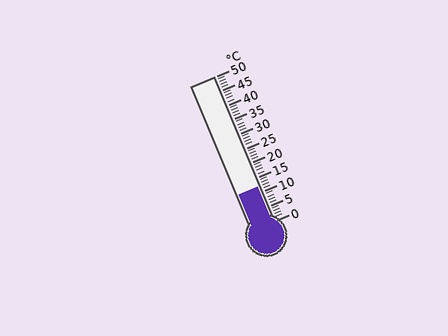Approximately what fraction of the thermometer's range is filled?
The thermometer is filled to approximately 25% of its range.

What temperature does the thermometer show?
The thermometer shows approximately 12°C.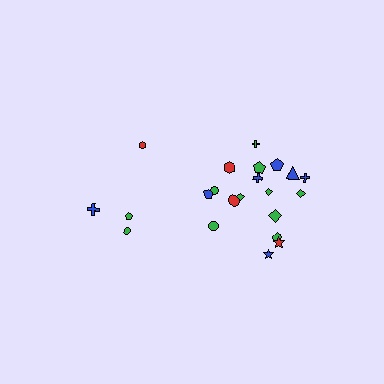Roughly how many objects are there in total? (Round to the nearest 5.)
Roughly 20 objects in total.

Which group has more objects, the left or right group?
The right group.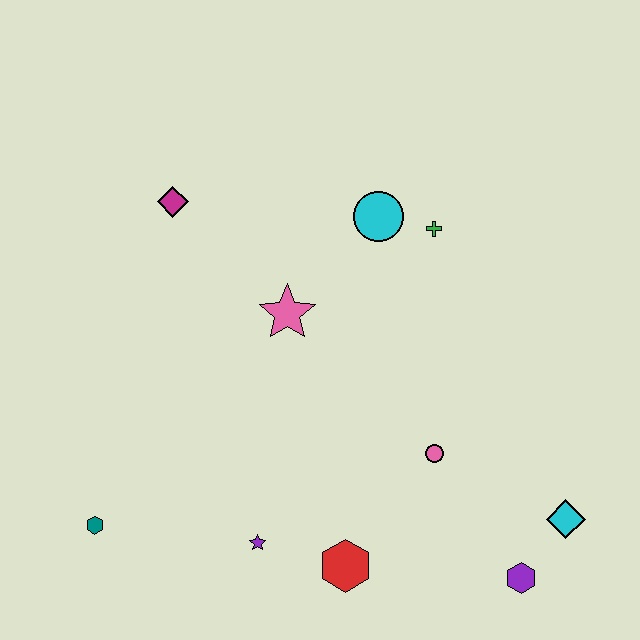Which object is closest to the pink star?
The cyan circle is closest to the pink star.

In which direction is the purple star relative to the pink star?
The purple star is below the pink star.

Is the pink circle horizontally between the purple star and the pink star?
No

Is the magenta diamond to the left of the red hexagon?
Yes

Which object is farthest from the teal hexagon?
The cyan diamond is farthest from the teal hexagon.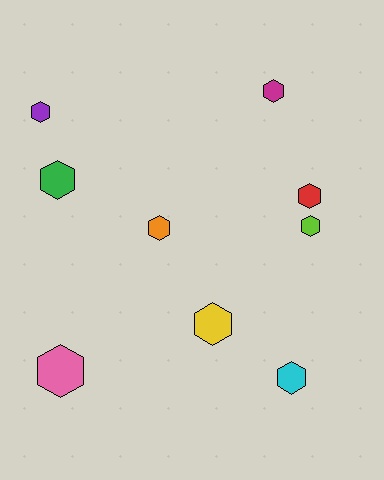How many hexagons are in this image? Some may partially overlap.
There are 9 hexagons.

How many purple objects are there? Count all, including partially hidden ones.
There is 1 purple object.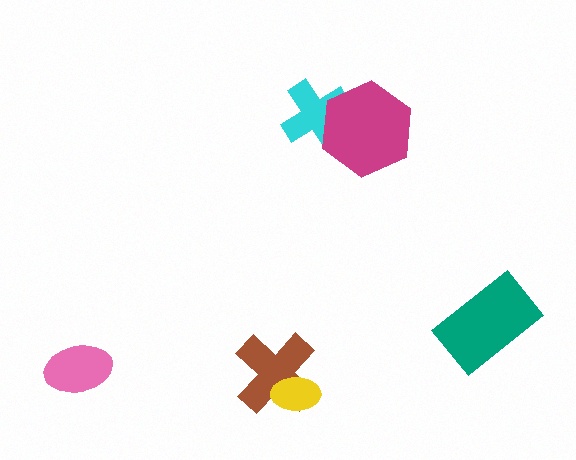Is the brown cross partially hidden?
Yes, it is partially covered by another shape.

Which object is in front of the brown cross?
The yellow ellipse is in front of the brown cross.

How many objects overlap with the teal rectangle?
0 objects overlap with the teal rectangle.